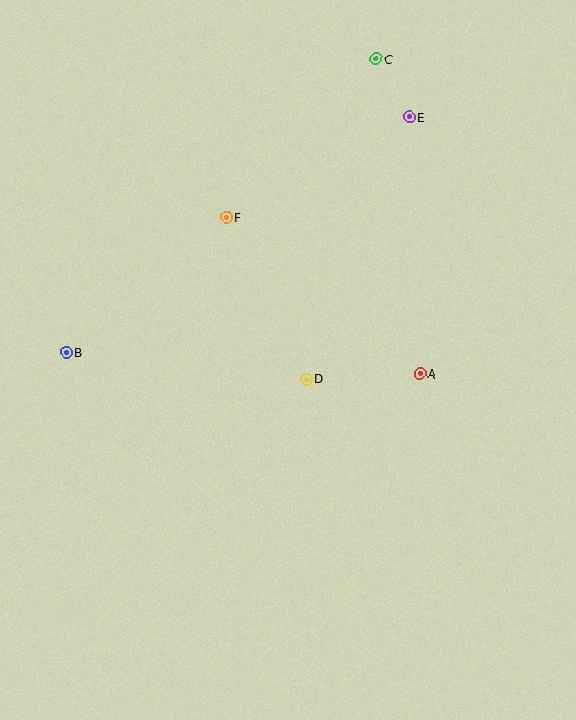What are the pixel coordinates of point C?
Point C is at (376, 59).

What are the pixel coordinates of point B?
Point B is at (66, 352).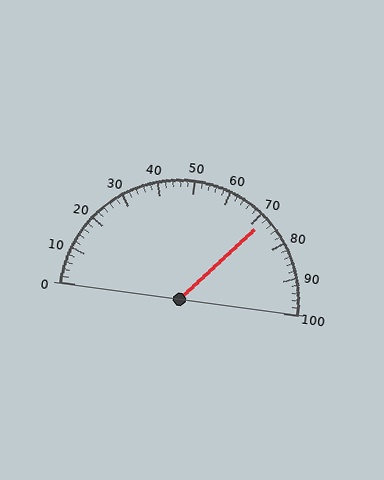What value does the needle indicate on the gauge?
The needle indicates approximately 72.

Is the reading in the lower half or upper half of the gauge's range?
The reading is in the upper half of the range (0 to 100).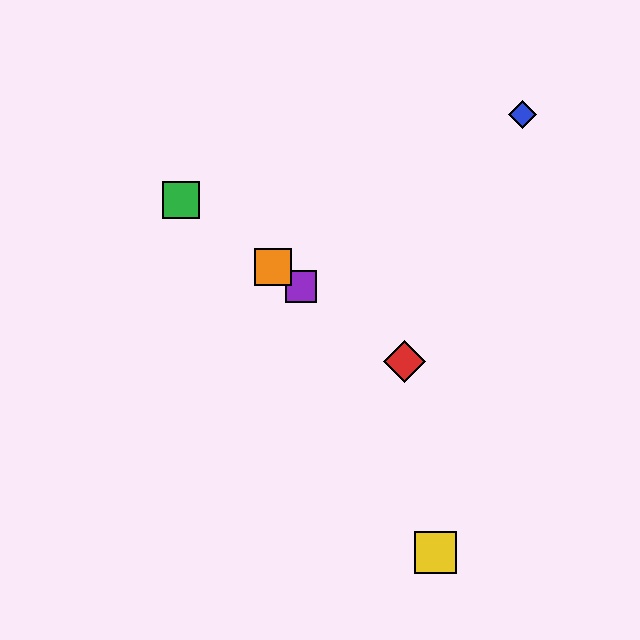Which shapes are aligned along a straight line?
The red diamond, the green square, the purple square, the orange square are aligned along a straight line.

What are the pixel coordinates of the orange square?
The orange square is at (273, 267).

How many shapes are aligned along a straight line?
4 shapes (the red diamond, the green square, the purple square, the orange square) are aligned along a straight line.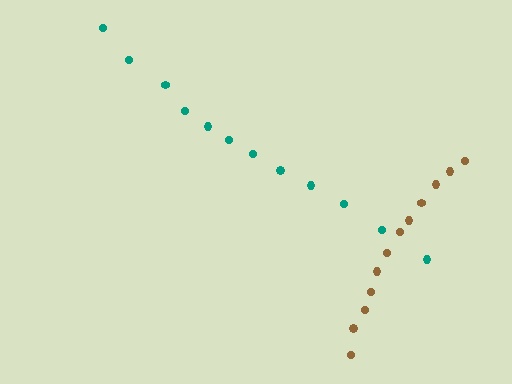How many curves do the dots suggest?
There are 2 distinct paths.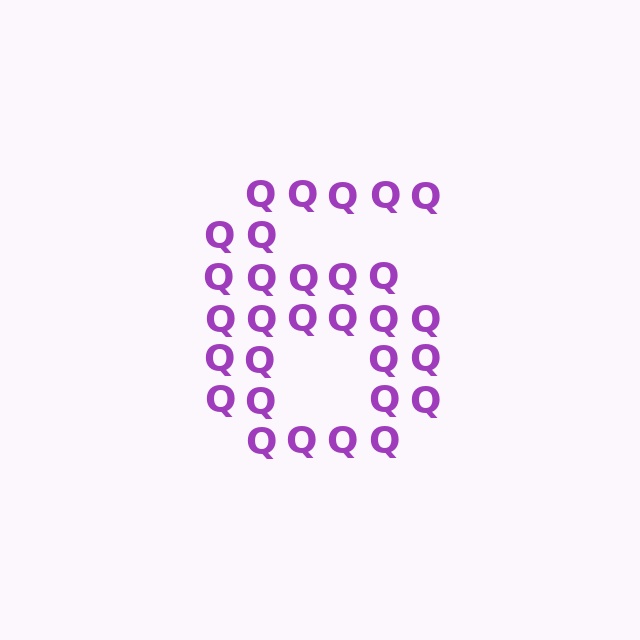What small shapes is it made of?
It is made of small letter Q's.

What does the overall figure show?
The overall figure shows the digit 6.